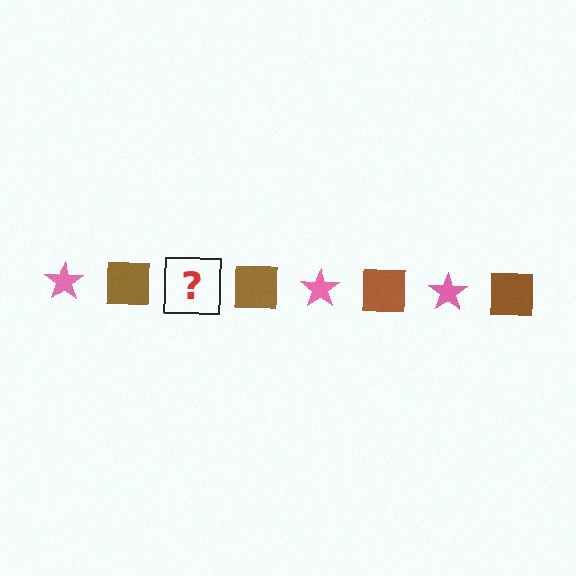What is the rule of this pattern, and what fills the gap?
The rule is that the pattern alternates between pink star and brown square. The gap should be filled with a pink star.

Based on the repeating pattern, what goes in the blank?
The blank should be a pink star.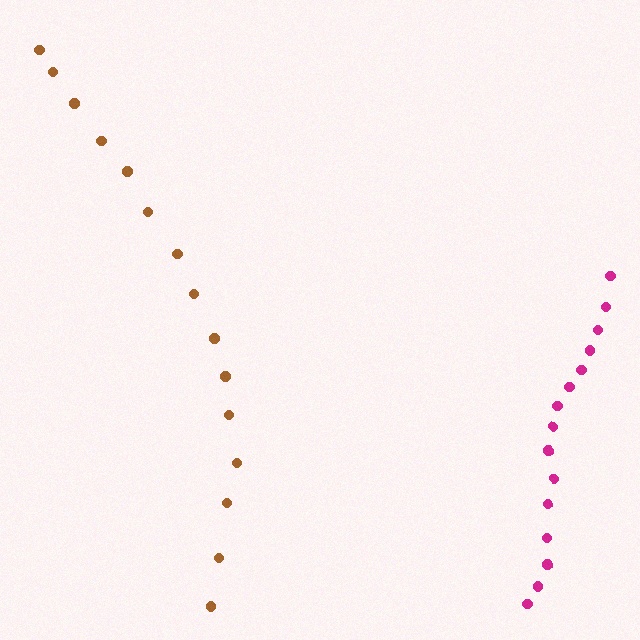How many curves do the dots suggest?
There are 2 distinct paths.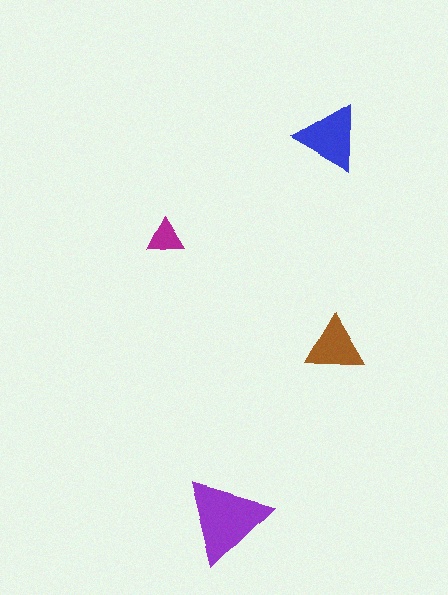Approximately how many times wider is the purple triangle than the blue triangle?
About 1.5 times wider.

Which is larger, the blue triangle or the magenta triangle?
The blue one.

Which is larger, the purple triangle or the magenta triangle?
The purple one.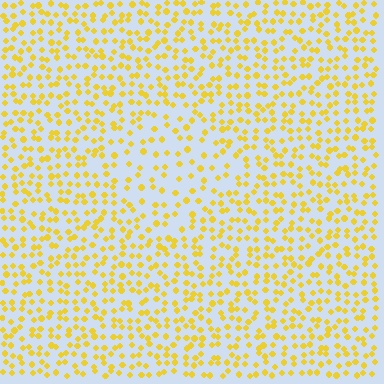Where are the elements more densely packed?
The elements are more densely packed outside the diamond boundary.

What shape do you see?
I see a diamond.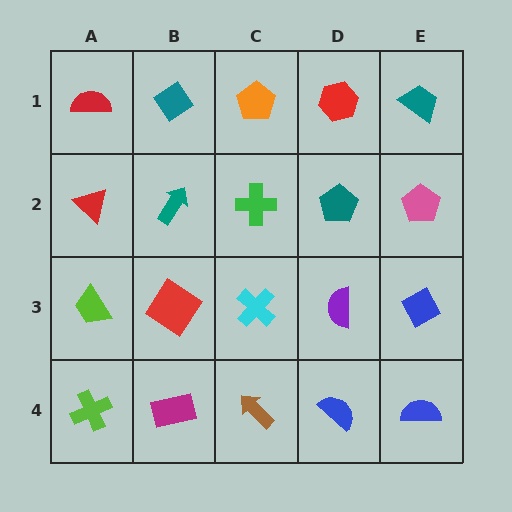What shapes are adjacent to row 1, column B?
A teal arrow (row 2, column B), a red semicircle (row 1, column A), an orange pentagon (row 1, column C).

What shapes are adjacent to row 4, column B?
A red diamond (row 3, column B), a lime cross (row 4, column A), a brown arrow (row 4, column C).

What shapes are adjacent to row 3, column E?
A pink pentagon (row 2, column E), a blue semicircle (row 4, column E), a purple semicircle (row 3, column D).